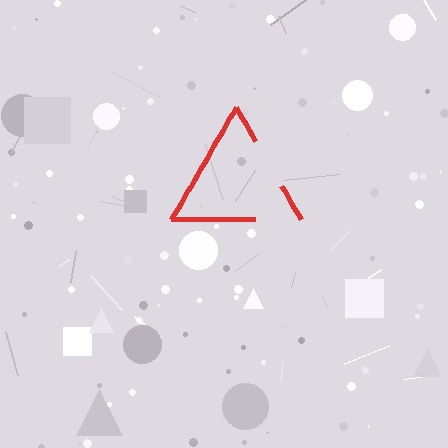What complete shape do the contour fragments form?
The contour fragments form a triangle.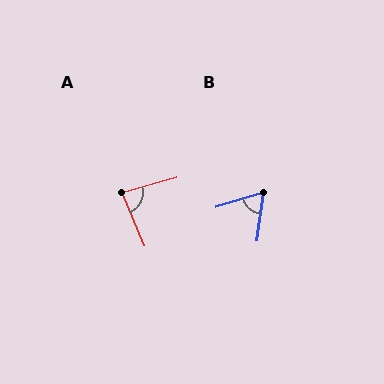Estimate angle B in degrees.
Approximately 66 degrees.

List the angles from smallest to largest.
B (66°), A (83°).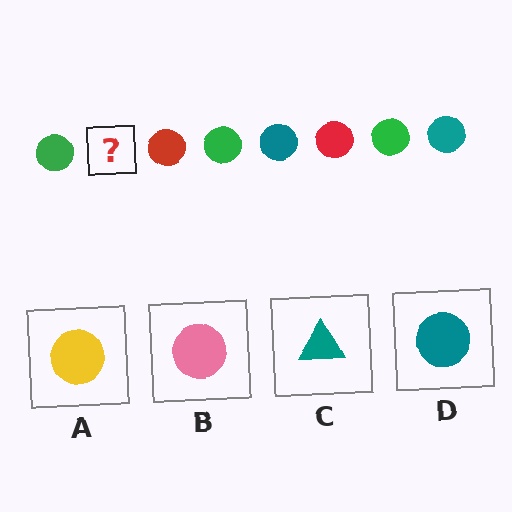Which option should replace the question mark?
Option D.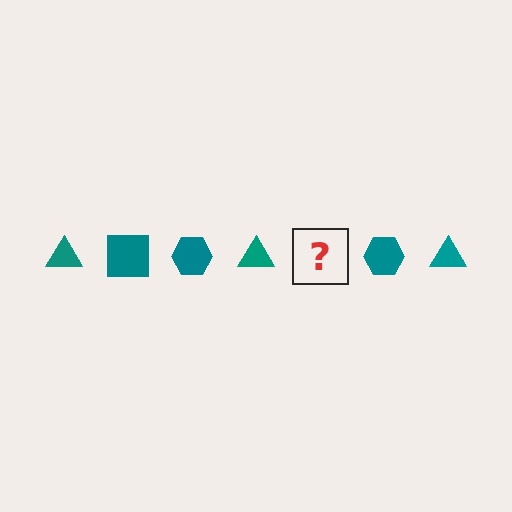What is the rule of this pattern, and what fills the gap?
The rule is that the pattern cycles through triangle, square, hexagon shapes in teal. The gap should be filled with a teal square.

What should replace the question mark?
The question mark should be replaced with a teal square.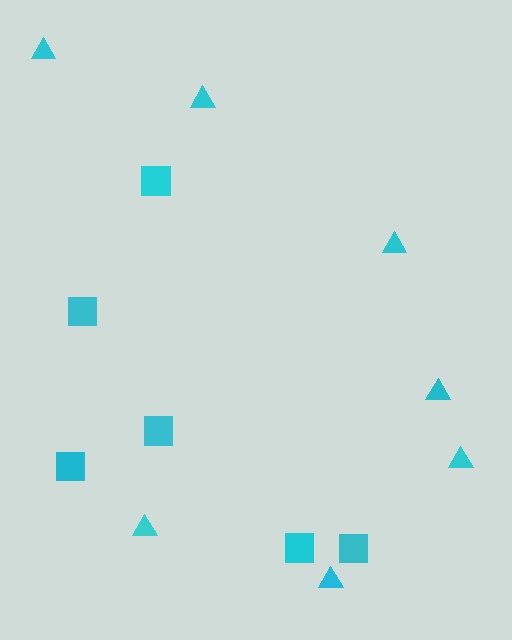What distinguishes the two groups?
There are 2 groups: one group of triangles (7) and one group of squares (6).